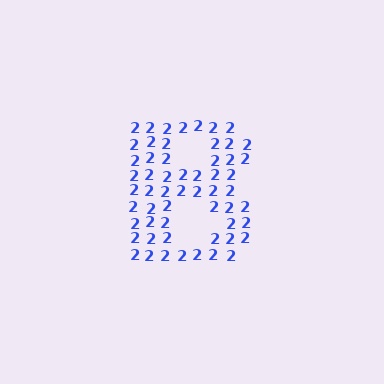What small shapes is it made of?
It is made of small digit 2's.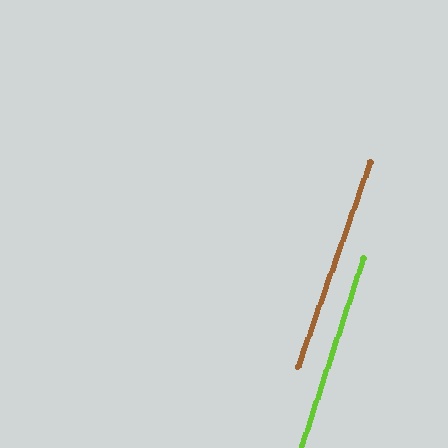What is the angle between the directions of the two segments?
Approximately 1 degree.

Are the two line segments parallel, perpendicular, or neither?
Parallel — their directions differ by only 1.5°.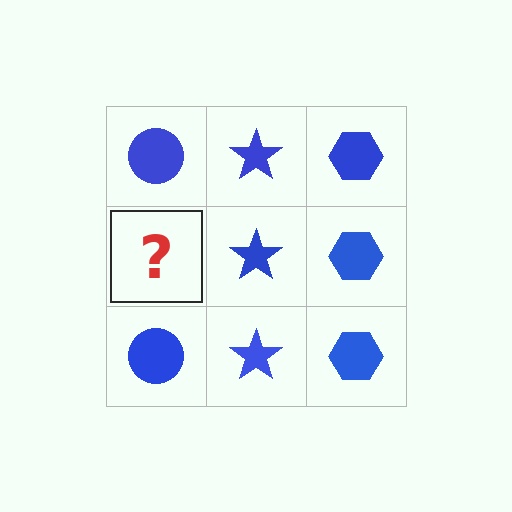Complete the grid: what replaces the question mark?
The question mark should be replaced with a blue circle.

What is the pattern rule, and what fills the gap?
The rule is that each column has a consistent shape. The gap should be filled with a blue circle.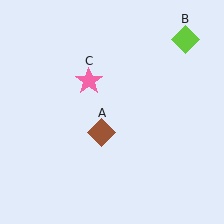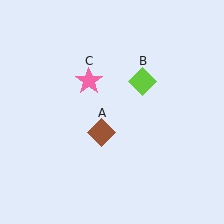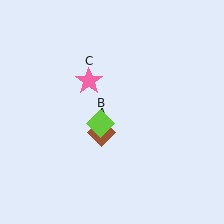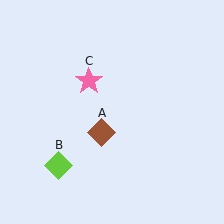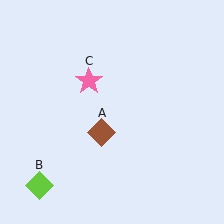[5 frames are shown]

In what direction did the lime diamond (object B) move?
The lime diamond (object B) moved down and to the left.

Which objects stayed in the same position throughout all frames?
Brown diamond (object A) and pink star (object C) remained stationary.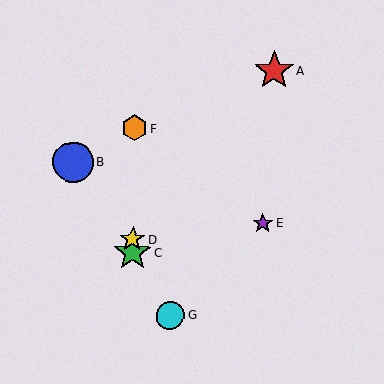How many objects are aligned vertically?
3 objects (C, D, F) are aligned vertically.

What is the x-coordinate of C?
Object C is at x≈133.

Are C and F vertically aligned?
Yes, both are at x≈133.